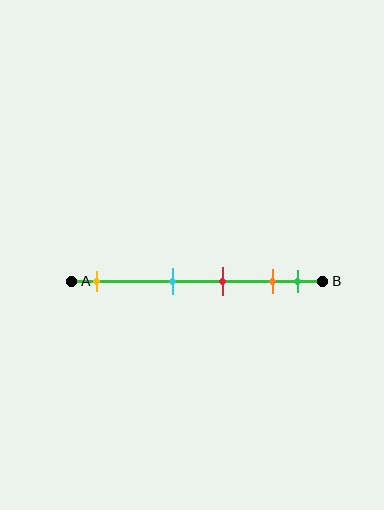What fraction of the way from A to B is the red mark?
The red mark is approximately 60% (0.6) of the way from A to B.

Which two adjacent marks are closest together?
The orange and green marks are the closest adjacent pair.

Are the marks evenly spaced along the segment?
No, the marks are not evenly spaced.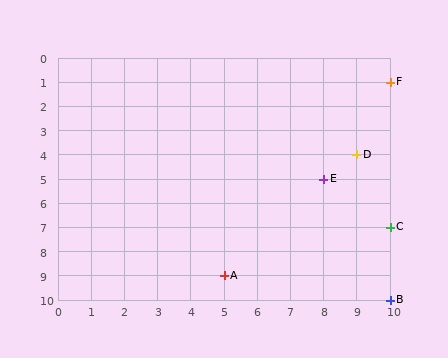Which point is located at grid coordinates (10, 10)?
Point B is at (10, 10).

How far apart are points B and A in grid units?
Points B and A are 5 columns and 1 row apart (about 5.1 grid units diagonally).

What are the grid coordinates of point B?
Point B is at grid coordinates (10, 10).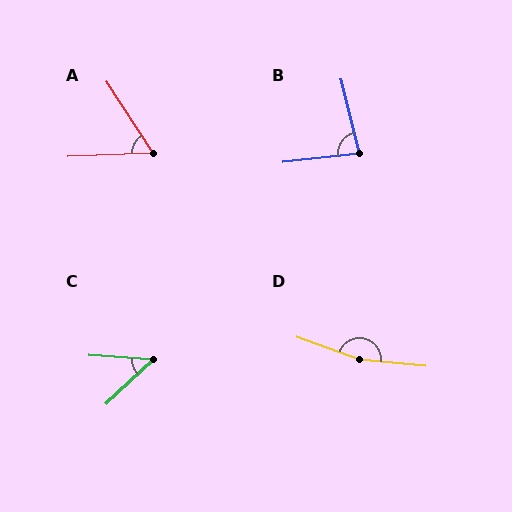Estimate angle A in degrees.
Approximately 59 degrees.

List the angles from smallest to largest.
C (47°), A (59°), B (83°), D (166°).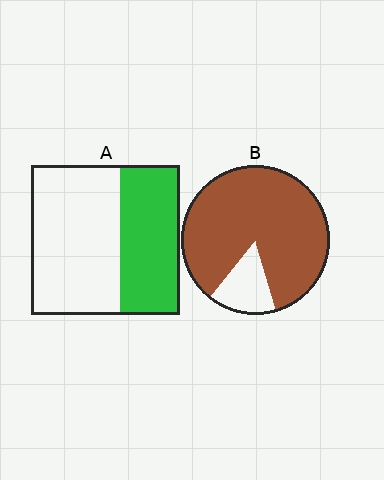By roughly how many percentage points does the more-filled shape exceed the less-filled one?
By roughly 45 percentage points (B over A).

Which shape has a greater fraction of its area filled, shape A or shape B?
Shape B.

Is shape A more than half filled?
No.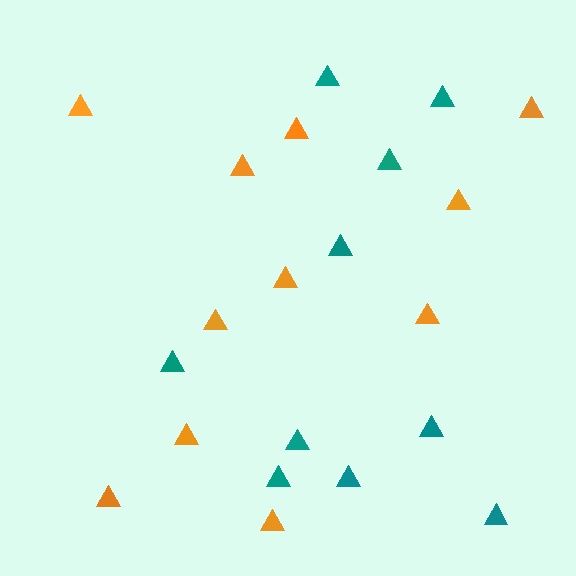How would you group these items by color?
There are 2 groups: one group of orange triangles (11) and one group of teal triangles (10).